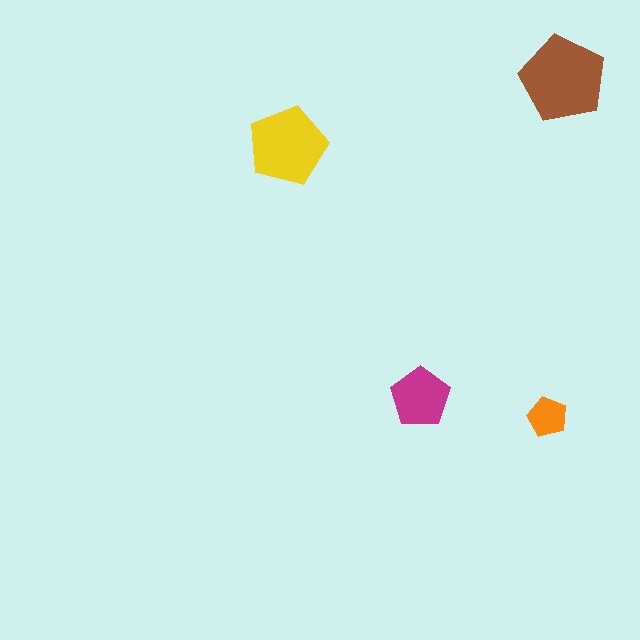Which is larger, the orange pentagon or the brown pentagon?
The brown one.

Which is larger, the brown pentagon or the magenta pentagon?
The brown one.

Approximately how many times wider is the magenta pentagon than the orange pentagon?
About 1.5 times wider.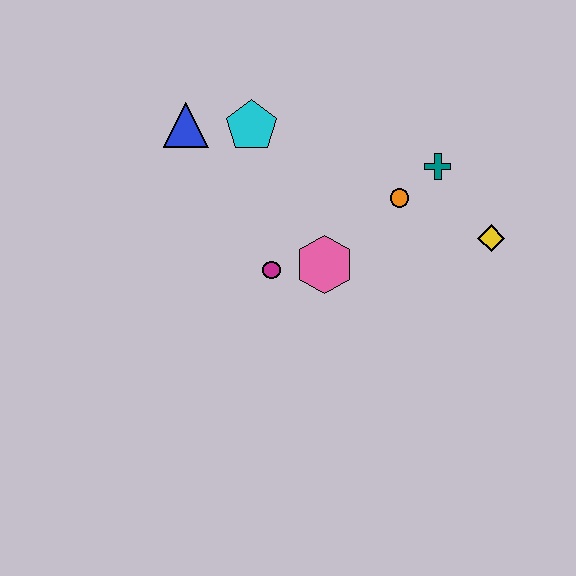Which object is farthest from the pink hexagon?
The blue triangle is farthest from the pink hexagon.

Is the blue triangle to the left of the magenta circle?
Yes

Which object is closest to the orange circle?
The teal cross is closest to the orange circle.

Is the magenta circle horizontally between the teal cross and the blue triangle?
Yes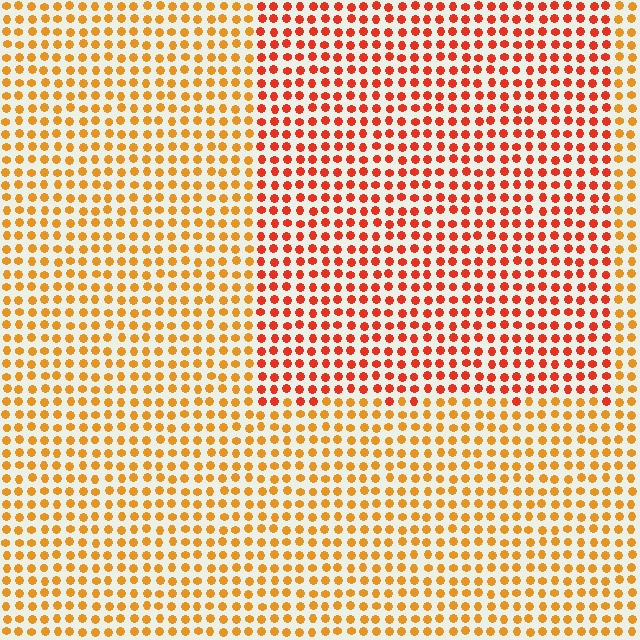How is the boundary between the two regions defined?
The boundary is defined purely by a slight shift in hue (about 31 degrees). Spacing, size, and orientation are identical on both sides.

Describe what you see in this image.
The image is filled with small orange elements in a uniform arrangement. A rectangle-shaped region is visible where the elements are tinted to a slightly different hue, forming a subtle color boundary.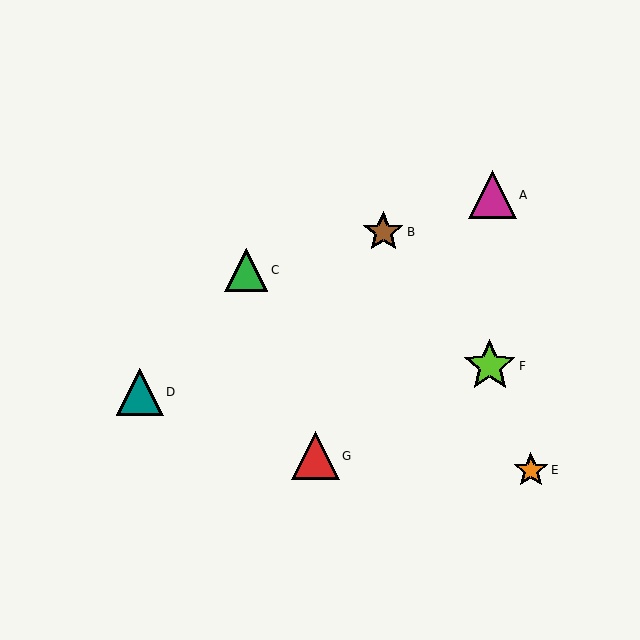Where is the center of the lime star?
The center of the lime star is at (490, 366).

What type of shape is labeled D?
Shape D is a teal triangle.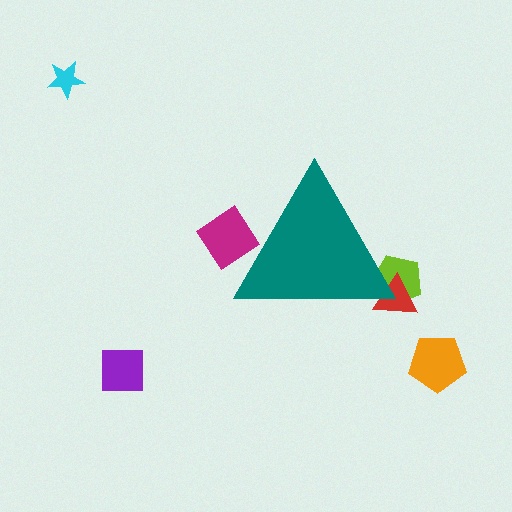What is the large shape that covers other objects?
A teal triangle.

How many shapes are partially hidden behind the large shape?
3 shapes are partially hidden.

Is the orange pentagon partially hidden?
No, the orange pentagon is fully visible.